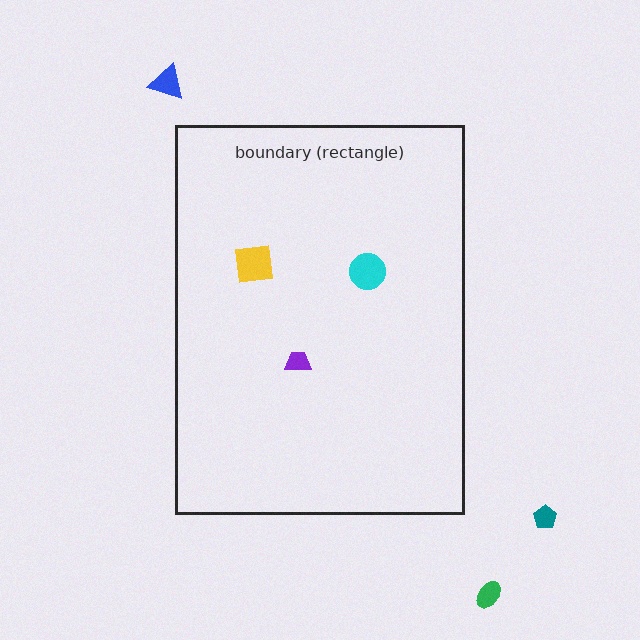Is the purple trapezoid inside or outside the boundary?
Inside.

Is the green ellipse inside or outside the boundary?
Outside.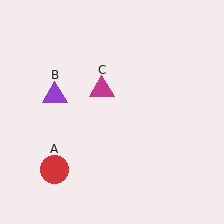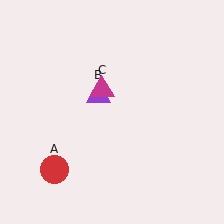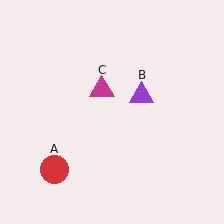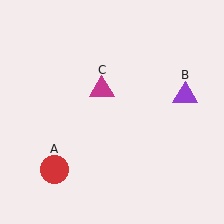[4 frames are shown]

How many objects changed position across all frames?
1 object changed position: purple triangle (object B).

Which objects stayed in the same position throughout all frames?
Red circle (object A) and magenta triangle (object C) remained stationary.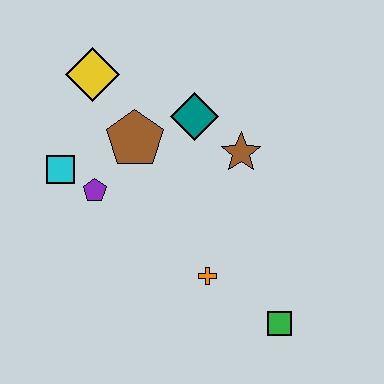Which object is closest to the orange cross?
The green square is closest to the orange cross.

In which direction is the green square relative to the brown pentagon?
The green square is below the brown pentagon.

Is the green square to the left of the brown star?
No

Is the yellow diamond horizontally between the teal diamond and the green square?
No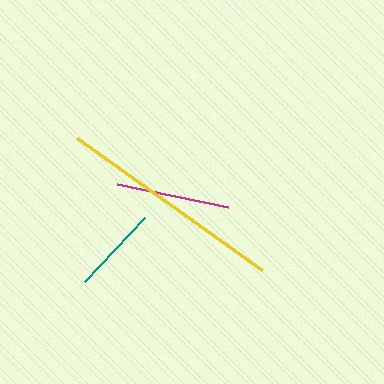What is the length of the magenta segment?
The magenta segment is approximately 113 pixels long.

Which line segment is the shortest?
The teal line is the shortest at approximately 88 pixels.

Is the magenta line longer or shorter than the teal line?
The magenta line is longer than the teal line.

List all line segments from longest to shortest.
From longest to shortest: yellow, magenta, teal.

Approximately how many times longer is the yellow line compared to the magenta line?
The yellow line is approximately 2.0 times the length of the magenta line.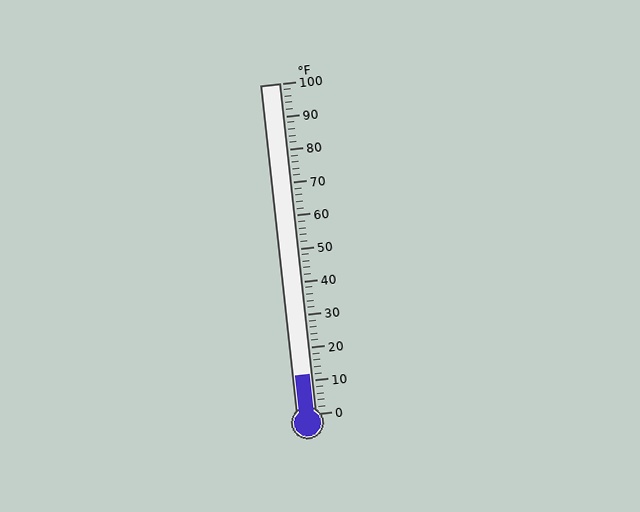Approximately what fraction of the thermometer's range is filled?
The thermometer is filled to approximately 10% of its range.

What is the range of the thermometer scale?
The thermometer scale ranges from 0°F to 100°F.